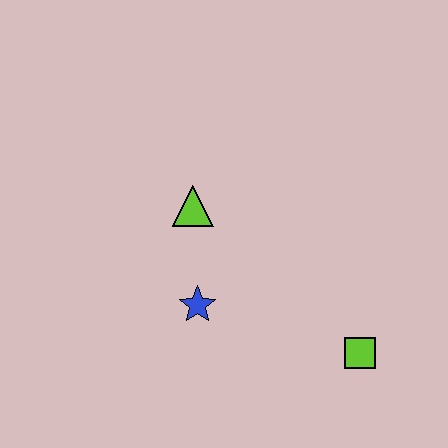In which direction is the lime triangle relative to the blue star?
The lime triangle is above the blue star.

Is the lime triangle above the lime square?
Yes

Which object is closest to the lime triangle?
The blue star is closest to the lime triangle.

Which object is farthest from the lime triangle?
The lime square is farthest from the lime triangle.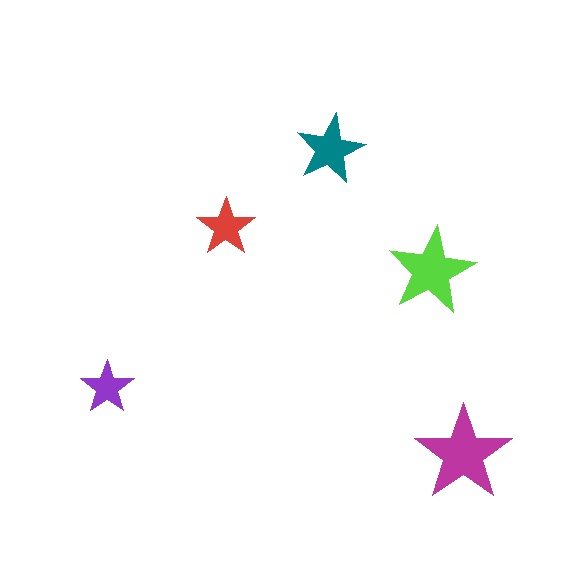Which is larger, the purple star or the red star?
The red one.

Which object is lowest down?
The magenta star is bottommost.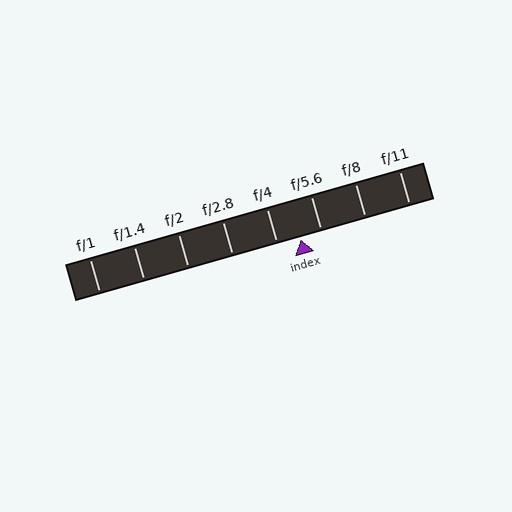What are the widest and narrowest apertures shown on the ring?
The widest aperture shown is f/1 and the narrowest is f/11.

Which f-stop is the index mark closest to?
The index mark is closest to f/5.6.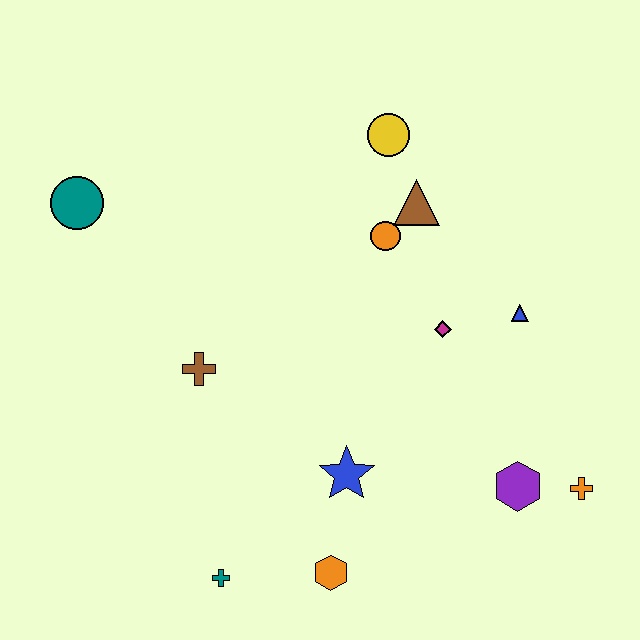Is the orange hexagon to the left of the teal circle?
No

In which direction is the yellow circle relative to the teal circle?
The yellow circle is to the right of the teal circle.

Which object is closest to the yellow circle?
The brown triangle is closest to the yellow circle.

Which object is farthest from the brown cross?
The orange cross is farthest from the brown cross.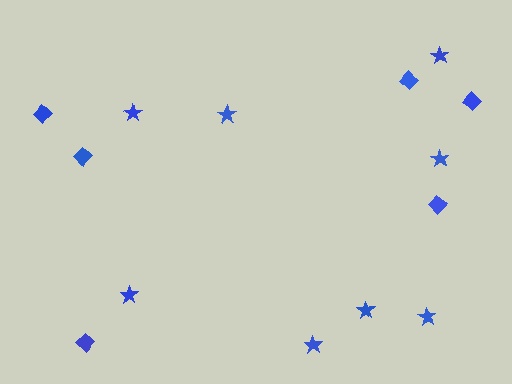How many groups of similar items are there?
There are 2 groups: one group of diamonds (6) and one group of stars (8).